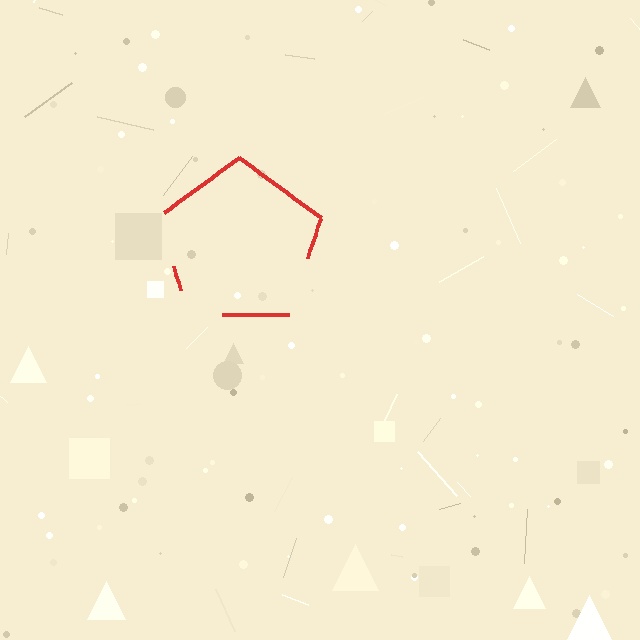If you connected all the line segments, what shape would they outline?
They would outline a pentagon.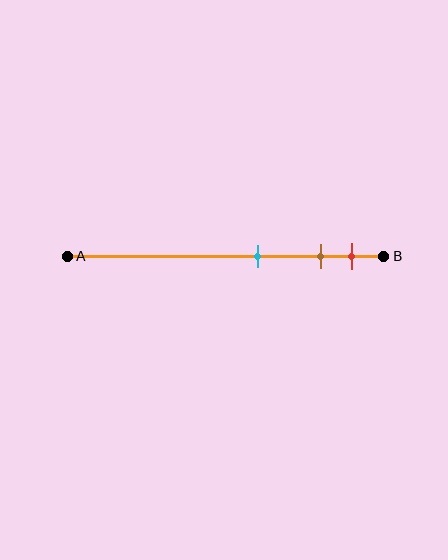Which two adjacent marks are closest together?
The brown and red marks are the closest adjacent pair.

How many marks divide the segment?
There are 3 marks dividing the segment.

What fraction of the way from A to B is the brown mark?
The brown mark is approximately 80% (0.8) of the way from A to B.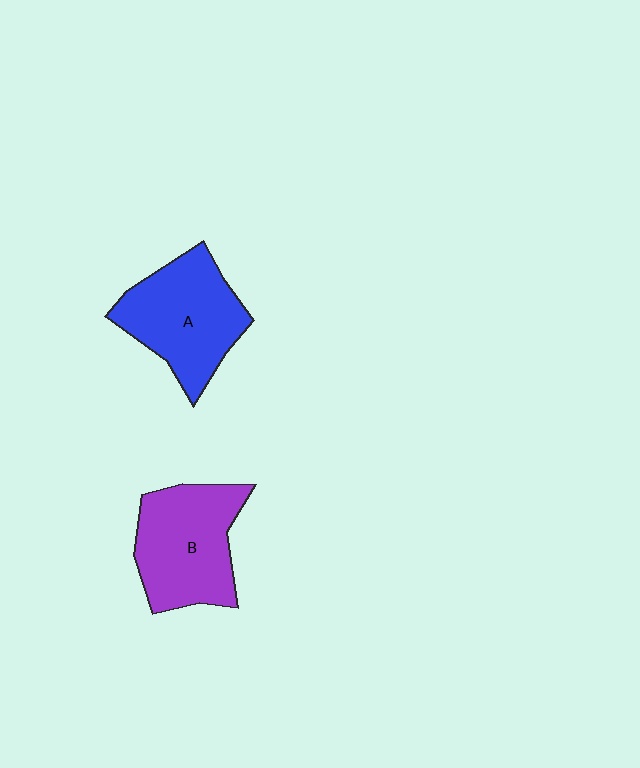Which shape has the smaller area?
Shape B (purple).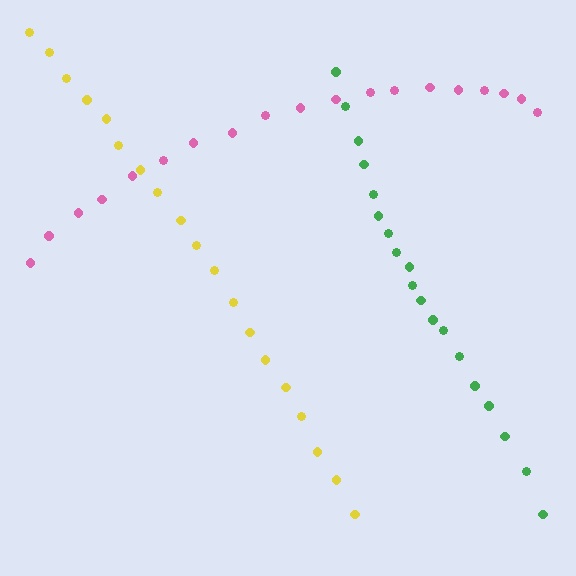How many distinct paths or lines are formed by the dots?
There are 3 distinct paths.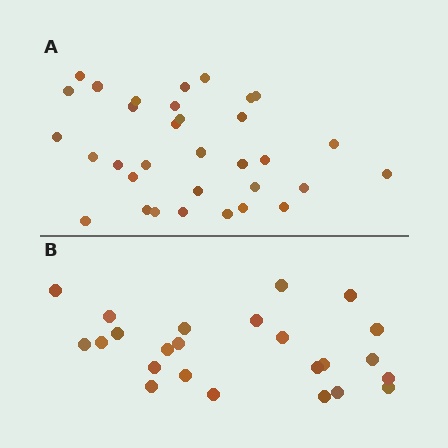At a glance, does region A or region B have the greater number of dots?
Region A (the top region) has more dots.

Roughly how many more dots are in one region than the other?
Region A has roughly 8 or so more dots than region B.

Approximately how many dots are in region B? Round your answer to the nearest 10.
About 20 dots. (The exact count is 24, which rounds to 20.)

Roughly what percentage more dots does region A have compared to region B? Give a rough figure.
About 40% more.